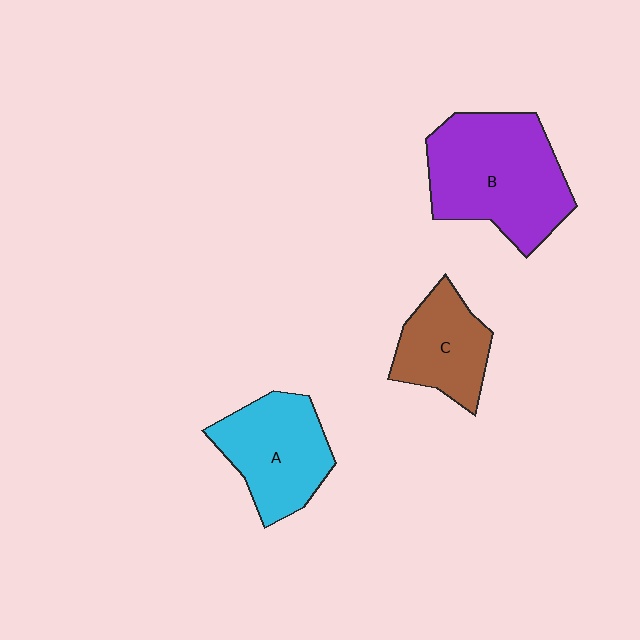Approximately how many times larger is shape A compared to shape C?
Approximately 1.3 times.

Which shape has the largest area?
Shape B (purple).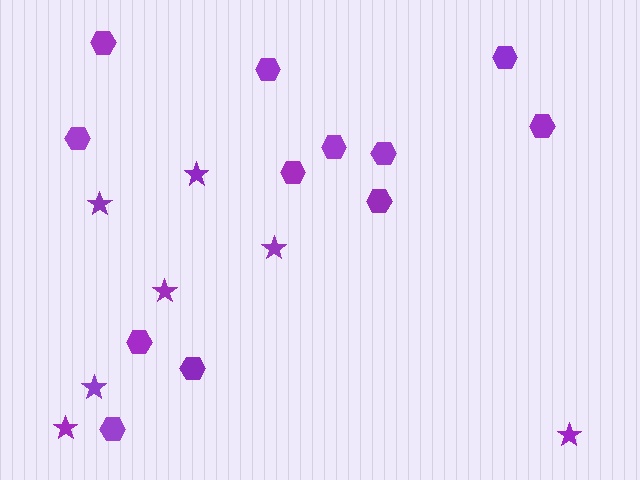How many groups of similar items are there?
There are 2 groups: one group of stars (7) and one group of hexagons (12).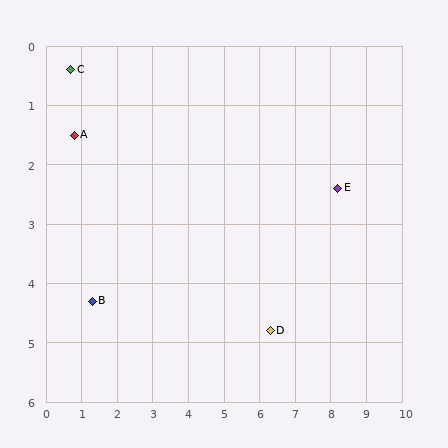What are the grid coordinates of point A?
Point A is at approximately (0.8, 1.5).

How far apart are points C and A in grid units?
Points C and A are about 1.1 grid units apart.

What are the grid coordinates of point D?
Point D is at approximately (6.3, 4.8).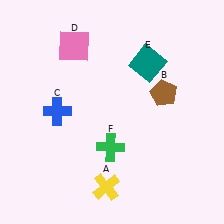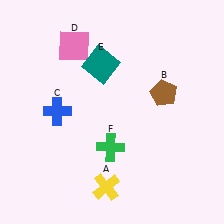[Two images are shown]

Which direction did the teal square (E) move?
The teal square (E) moved left.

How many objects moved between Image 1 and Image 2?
1 object moved between the two images.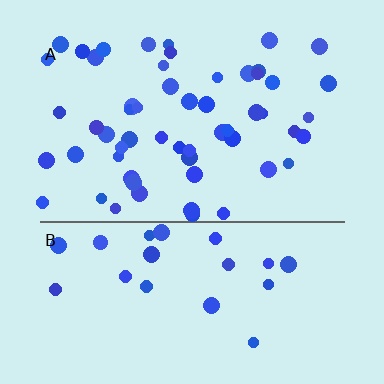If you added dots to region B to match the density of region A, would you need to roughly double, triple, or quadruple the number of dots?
Approximately double.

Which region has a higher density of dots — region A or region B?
A (the top).